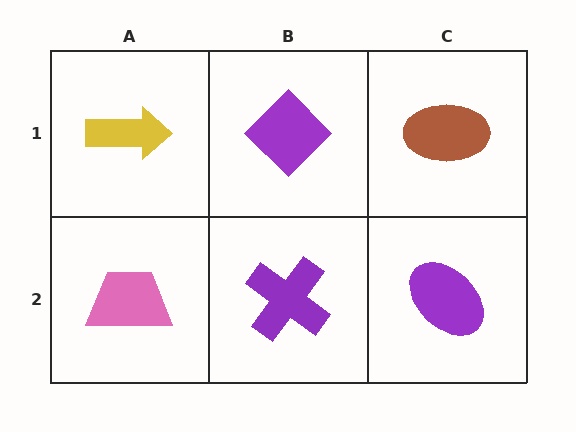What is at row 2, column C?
A purple ellipse.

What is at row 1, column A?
A yellow arrow.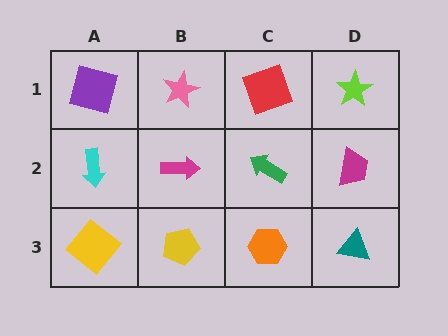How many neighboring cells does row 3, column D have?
2.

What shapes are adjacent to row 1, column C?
A green arrow (row 2, column C), a pink star (row 1, column B), a lime star (row 1, column D).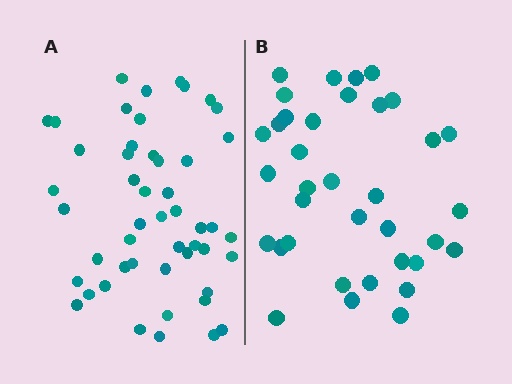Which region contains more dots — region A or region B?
Region A (the left region) has more dots.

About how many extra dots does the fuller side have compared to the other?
Region A has approximately 15 more dots than region B.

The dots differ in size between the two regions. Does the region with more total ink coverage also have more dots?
No. Region B has more total ink coverage because its dots are larger, but region A actually contains more individual dots. Total area can be misleading — the number of items is what matters here.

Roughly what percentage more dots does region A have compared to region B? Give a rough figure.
About 35% more.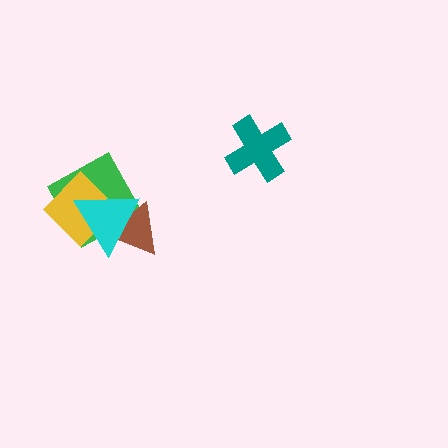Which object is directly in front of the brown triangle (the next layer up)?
The yellow diamond is directly in front of the brown triangle.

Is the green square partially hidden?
Yes, it is partially covered by another shape.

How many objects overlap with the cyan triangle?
3 objects overlap with the cyan triangle.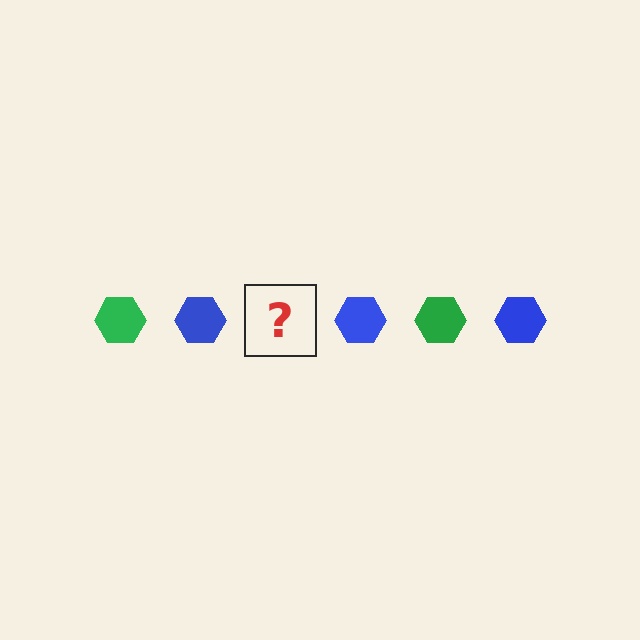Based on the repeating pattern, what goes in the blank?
The blank should be a green hexagon.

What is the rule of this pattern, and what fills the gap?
The rule is that the pattern cycles through green, blue hexagons. The gap should be filled with a green hexagon.